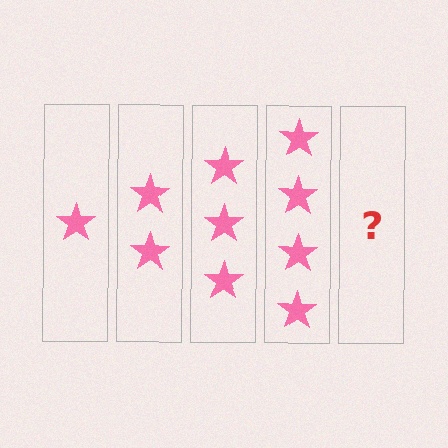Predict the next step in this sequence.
The next step is 5 stars.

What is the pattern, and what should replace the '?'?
The pattern is that each step adds one more star. The '?' should be 5 stars.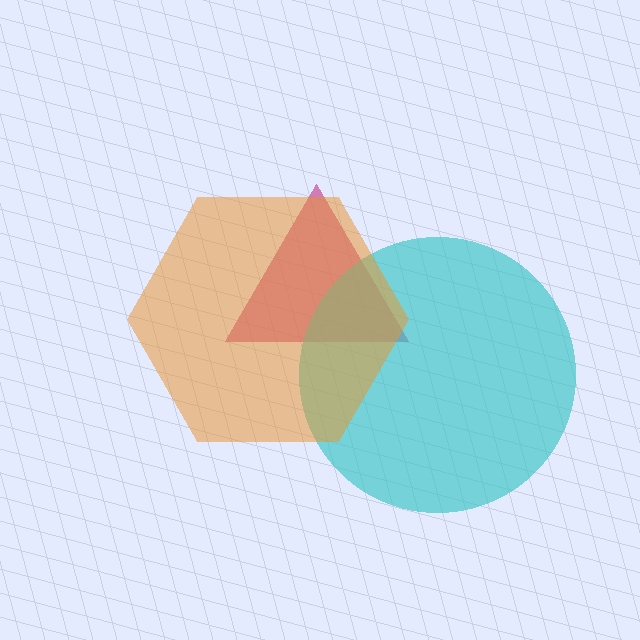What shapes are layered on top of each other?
The layered shapes are: a magenta triangle, a cyan circle, an orange hexagon.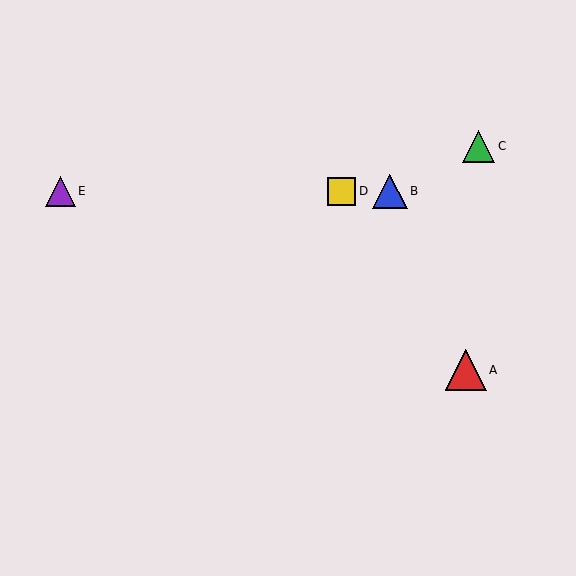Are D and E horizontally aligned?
Yes, both are at y≈191.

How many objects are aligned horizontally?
3 objects (B, D, E) are aligned horizontally.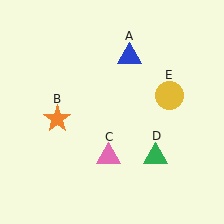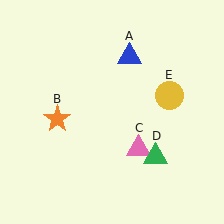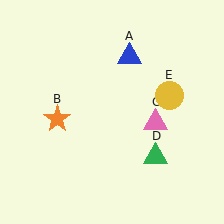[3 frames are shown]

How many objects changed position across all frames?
1 object changed position: pink triangle (object C).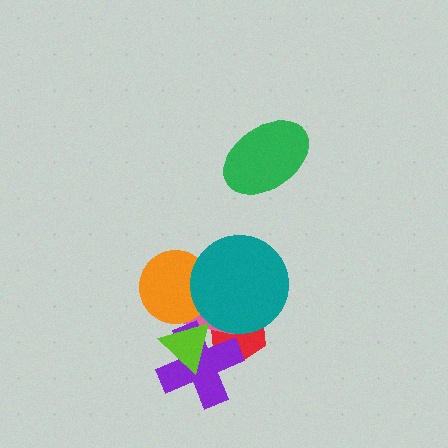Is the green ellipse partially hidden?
No, no other shape covers it.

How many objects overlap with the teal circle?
3 objects overlap with the teal circle.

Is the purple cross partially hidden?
Yes, it is partially covered by another shape.